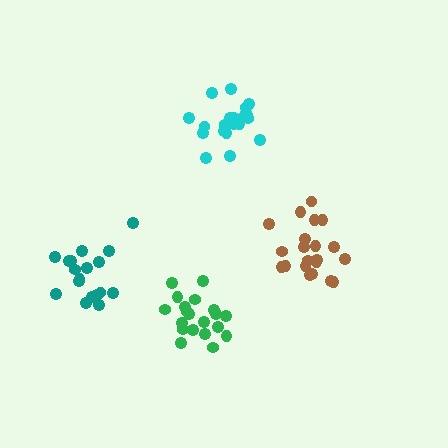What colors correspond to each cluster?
The clusters are colored: brown, green, cyan, teal.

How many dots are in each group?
Group 1: 21 dots, Group 2: 20 dots, Group 3: 21 dots, Group 4: 18 dots (80 total).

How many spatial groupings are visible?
There are 4 spatial groupings.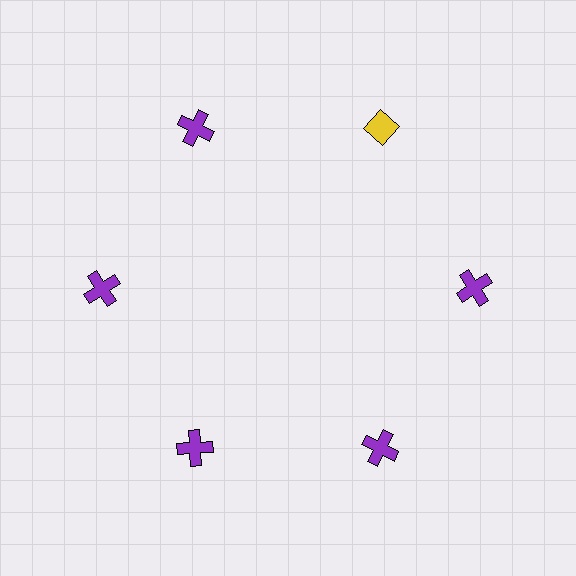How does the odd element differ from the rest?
It differs in both color (yellow instead of purple) and shape (diamond instead of cross).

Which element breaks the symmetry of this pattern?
The yellow diamond at roughly the 1 o'clock position breaks the symmetry. All other shapes are purple crosses.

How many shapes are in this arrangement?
There are 6 shapes arranged in a ring pattern.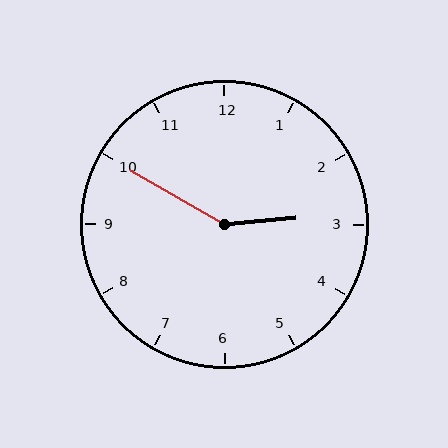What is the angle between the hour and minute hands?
Approximately 145 degrees.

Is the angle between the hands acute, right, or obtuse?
It is obtuse.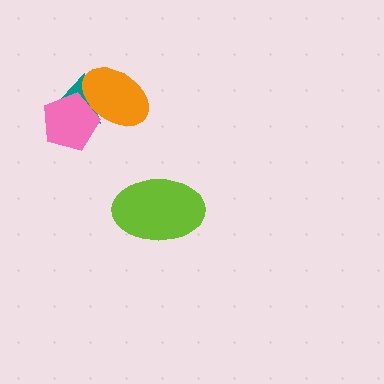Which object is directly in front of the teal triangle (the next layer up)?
The pink pentagon is directly in front of the teal triangle.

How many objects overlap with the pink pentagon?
2 objects overlap with the pink pentagon.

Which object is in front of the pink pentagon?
The orange ellipse is in front of the pink pentagon.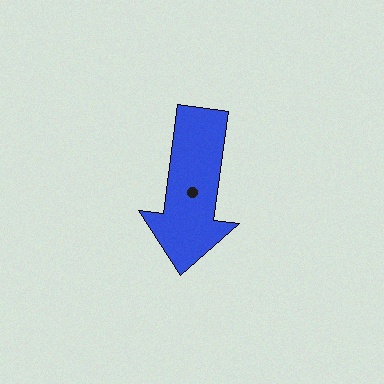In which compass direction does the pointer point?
South.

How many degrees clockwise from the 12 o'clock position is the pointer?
Approximately 187 degrees.